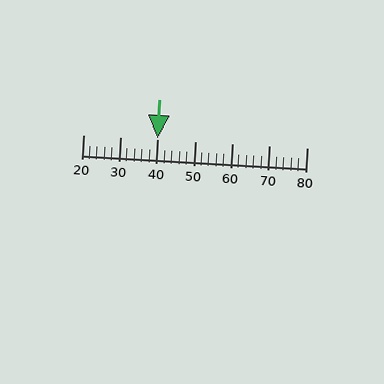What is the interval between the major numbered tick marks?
The major tick marks are spaced 10 units apart.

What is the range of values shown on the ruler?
The ruler shows values from 20 to 80.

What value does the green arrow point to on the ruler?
The green arrow points to approximately 40.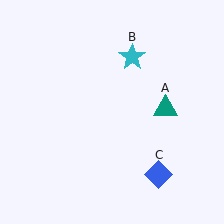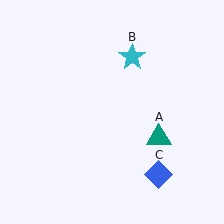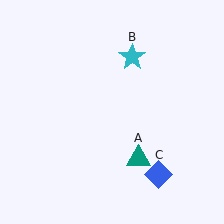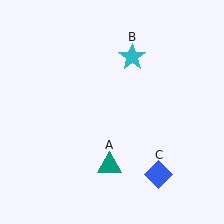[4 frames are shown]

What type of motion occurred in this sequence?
The teal triangle (object A) rotated clockwise around the center of the scene.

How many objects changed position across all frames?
1 object changed position: teal triangle (object A).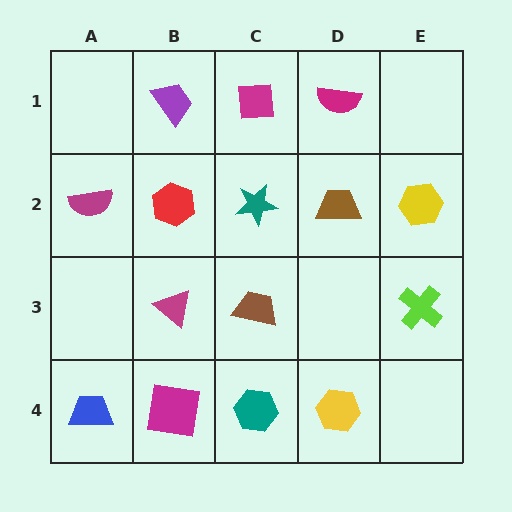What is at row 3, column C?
A brown trapezoid.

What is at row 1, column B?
A purple trapezoid.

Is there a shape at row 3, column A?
No, that cell is empty.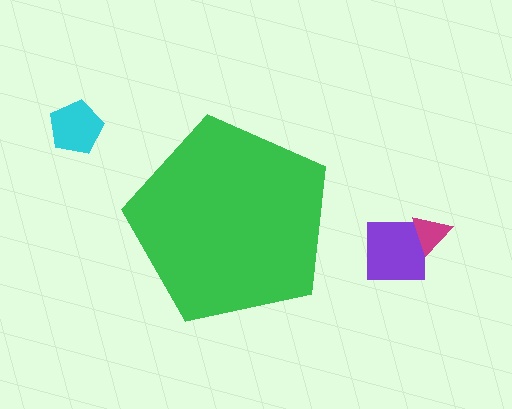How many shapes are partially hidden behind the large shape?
0 shapes are partially hidden.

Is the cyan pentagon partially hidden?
No, the cyan pentagon is fully visible.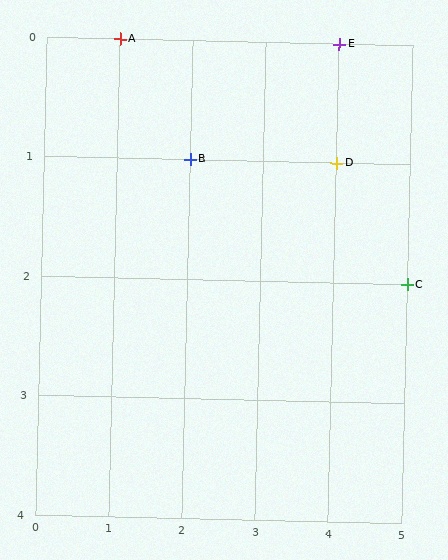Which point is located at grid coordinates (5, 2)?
Point C is at (5, 2).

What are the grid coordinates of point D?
Point D is at grid coordinates (4, 1).